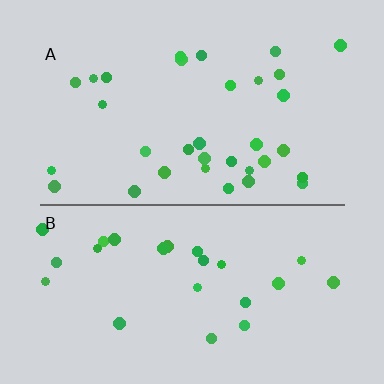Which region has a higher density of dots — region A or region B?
A (the top).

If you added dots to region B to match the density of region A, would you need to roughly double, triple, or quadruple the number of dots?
Approximately double.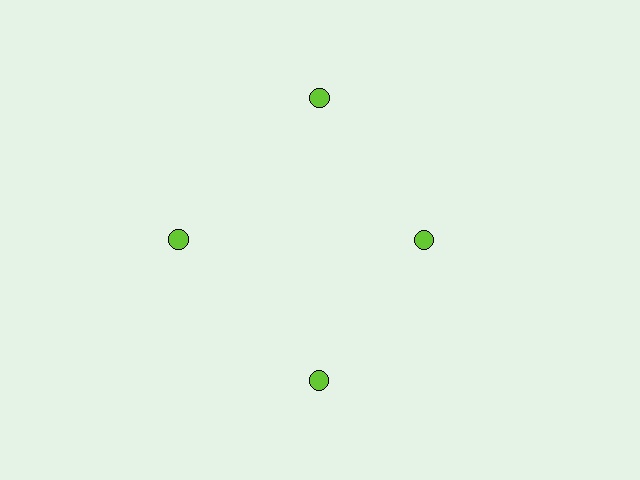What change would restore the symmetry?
The symmetry would be restored by moving it outward, back onto the ring so that all 4 circles sit at equal angles and equal distance from the center.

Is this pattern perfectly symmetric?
No. The 4 lime circles are arranged in a ring, but one element near the 3 o'clock position is pulled inward toward the center, breaking the 4-fold rotational symmetry.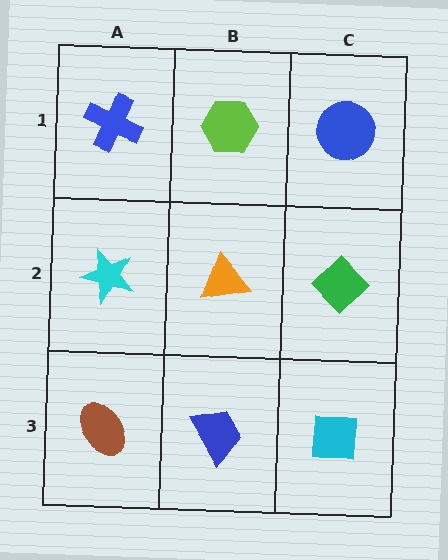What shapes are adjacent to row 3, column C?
A green diamond (row 2, column C), a blue trapezoid (row 3, column B).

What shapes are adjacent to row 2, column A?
A blue cross (row 1, column A), a brown ellipse (row 3, column A), an orange triangle (row 2, column B).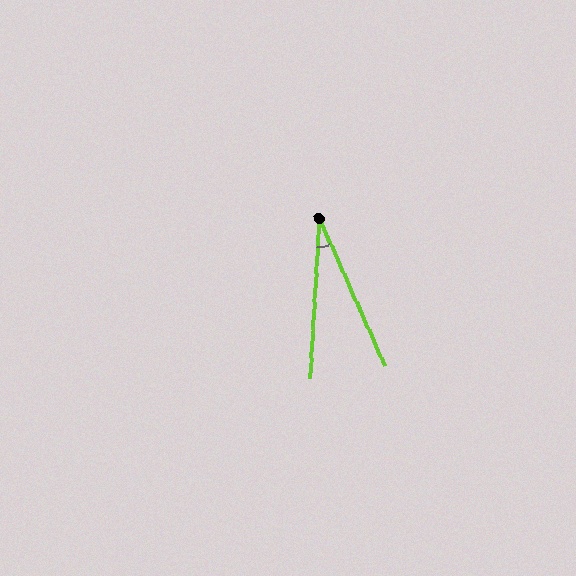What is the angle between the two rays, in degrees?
Approximately 27 degrees.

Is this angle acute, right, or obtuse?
It is acute.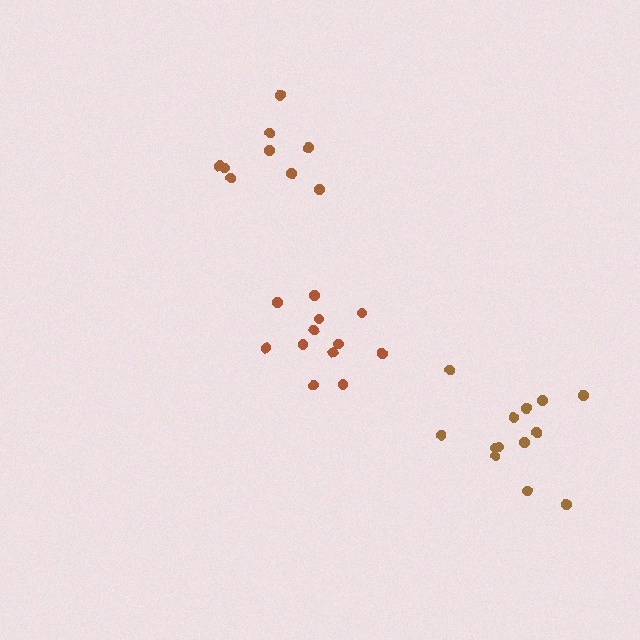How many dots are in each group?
Group 1: 12 dots, Group 2: 13 dots, Group 3: 9 dots (34 total).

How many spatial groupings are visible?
There are 3 spatial groupings.